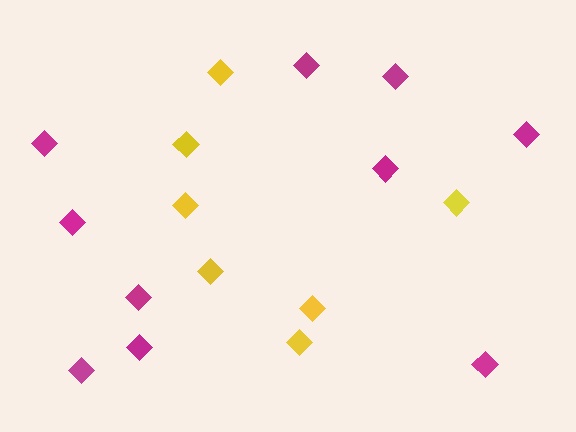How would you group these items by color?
There are 2 groups: one group of magenta diamonds (10) and one group of yellow diamonds (7).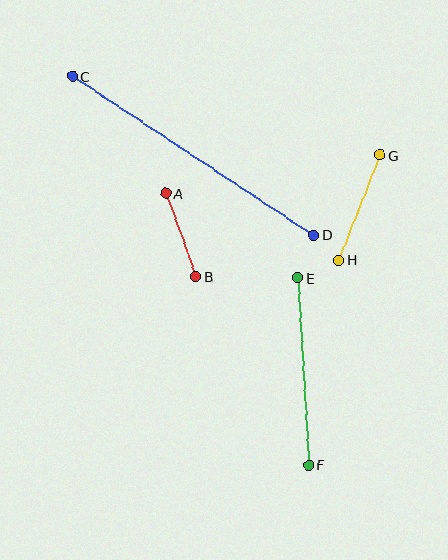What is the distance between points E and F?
The distance is approximately 187 pixels.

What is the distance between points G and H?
The distance is approximately 113 pixels.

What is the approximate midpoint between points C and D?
The midpoint is at approximately (193, 156) pixels.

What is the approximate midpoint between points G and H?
The midpoint is at approximately (359, 207) pixels.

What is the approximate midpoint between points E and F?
The midpoint is at approximately (303, 371) pixels.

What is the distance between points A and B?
The distance is approximately 89 pixels.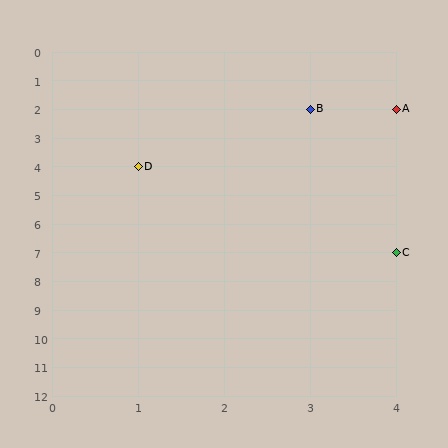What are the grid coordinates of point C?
Point C is at grid coordinates (4, 7).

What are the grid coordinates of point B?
Point B is at grid coordinates (3, 2).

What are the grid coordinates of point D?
Point D is at grid coordinates (1, 4).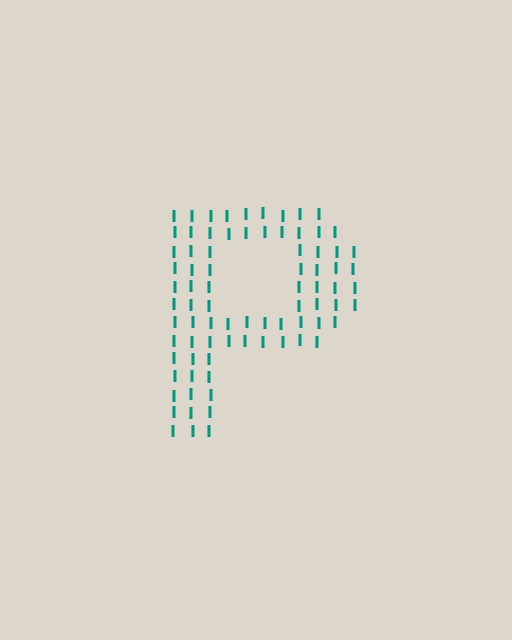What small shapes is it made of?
It is made of small letter I's.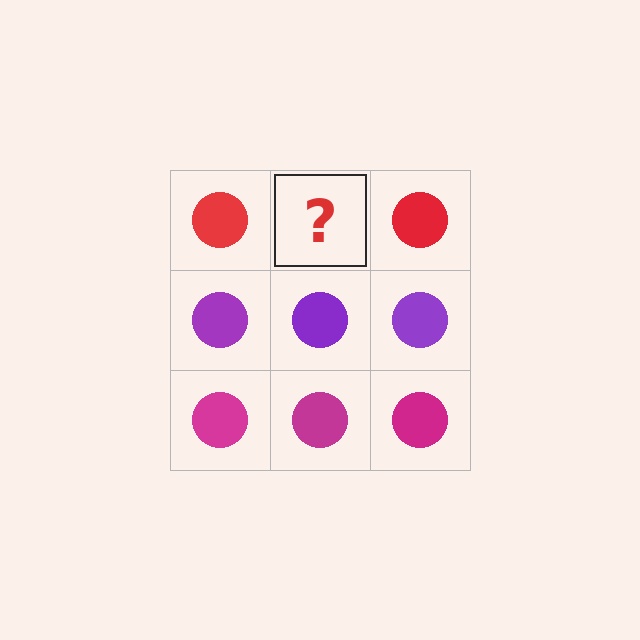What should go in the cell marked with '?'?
The missing cell should contain a red circle.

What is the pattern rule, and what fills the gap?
The rule is that each row has a consistent color. The gap should be filled with a red circle.